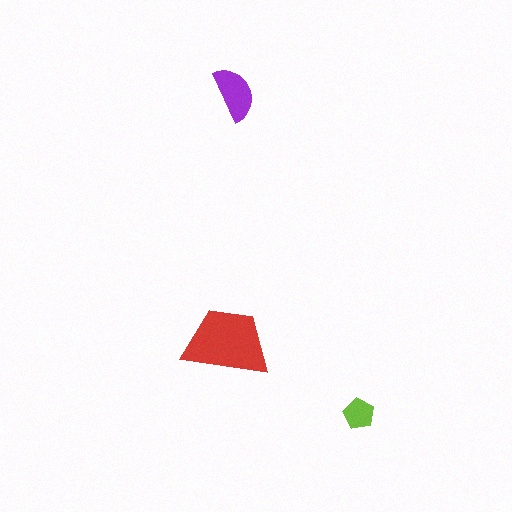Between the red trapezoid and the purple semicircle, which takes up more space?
The red trapezoid.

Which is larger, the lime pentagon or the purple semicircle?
The purple semicircle.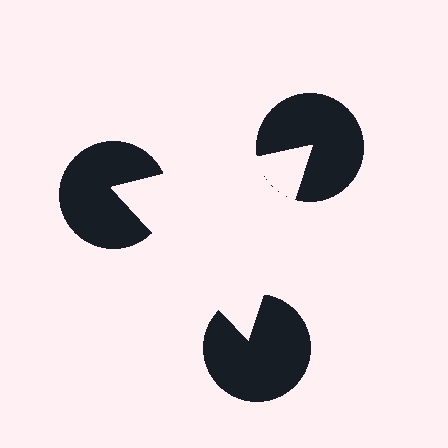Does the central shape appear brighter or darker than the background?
It typically appears slightly brighter than the background, even though no actual brightness change is drawn.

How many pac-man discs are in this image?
There are 3 — one at each vertex of the illusory triangle.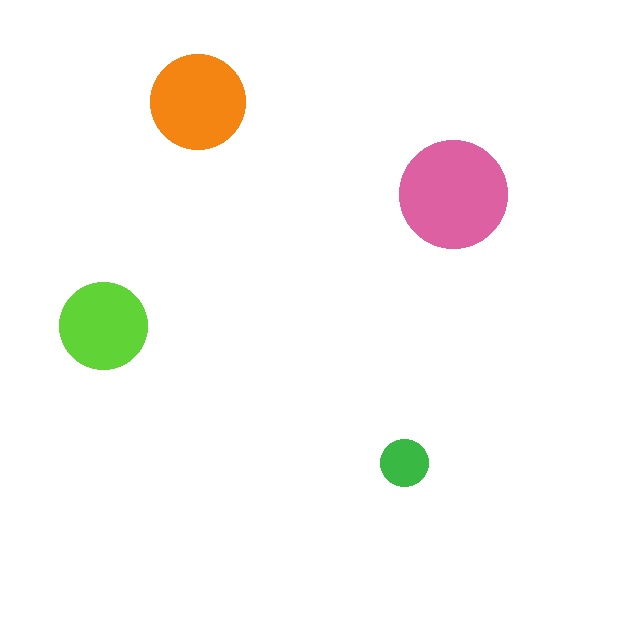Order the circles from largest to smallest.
the pink one, the orange one, the lime one, the green one.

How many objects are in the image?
There are 4 objects in the image.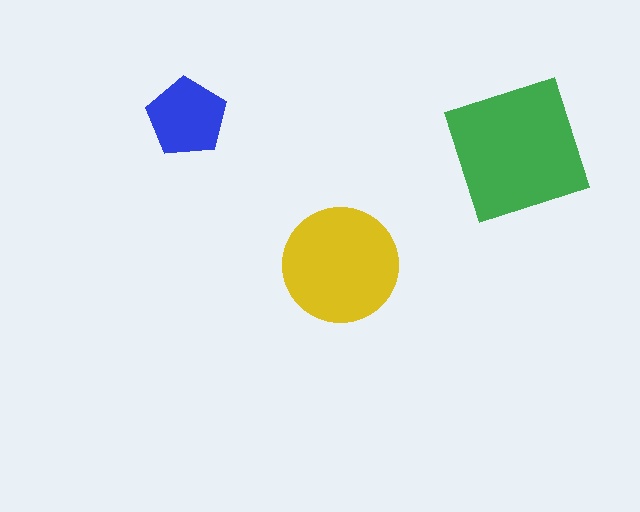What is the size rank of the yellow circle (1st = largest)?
2nd.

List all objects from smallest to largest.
The blue pentagon, the yellow circle, the green square.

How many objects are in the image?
There are 3 objects in the image.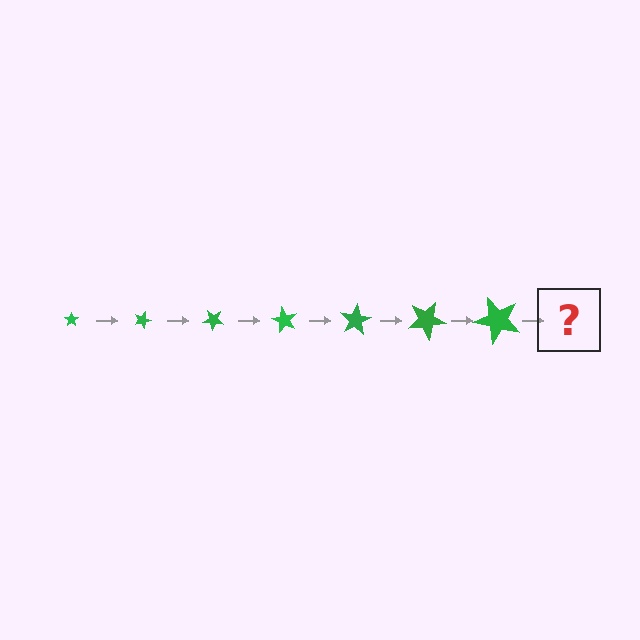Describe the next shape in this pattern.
It should be a star, larger than the previous one and rotated 140 degrees from the start.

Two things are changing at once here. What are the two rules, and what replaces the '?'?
The two rules are that the star grows larger each step and it rotates 20 degrees each step. The '?' should be a star, larger than the previous one and rotated 140 degrees from the start.